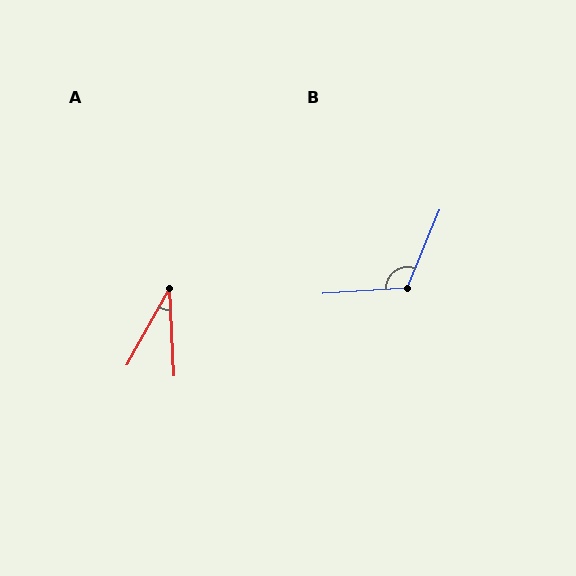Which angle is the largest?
B, at approximately 116 degrees.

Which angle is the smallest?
A, at approximately 31 degrees.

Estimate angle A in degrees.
Approximately 31 degrees.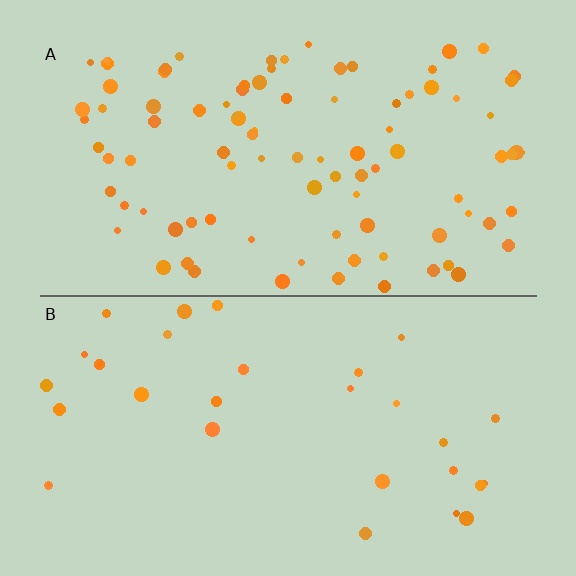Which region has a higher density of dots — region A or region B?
A (the top).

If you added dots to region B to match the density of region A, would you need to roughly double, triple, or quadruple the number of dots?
Approximately triple.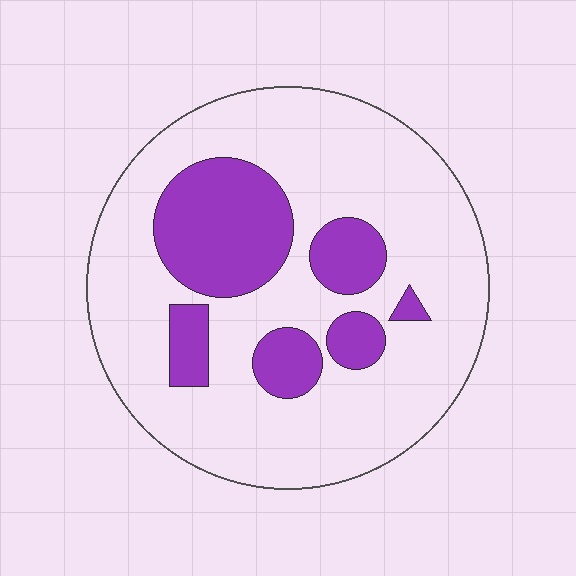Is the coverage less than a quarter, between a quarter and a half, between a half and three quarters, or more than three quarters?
Less than a quarter.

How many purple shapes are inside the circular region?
6.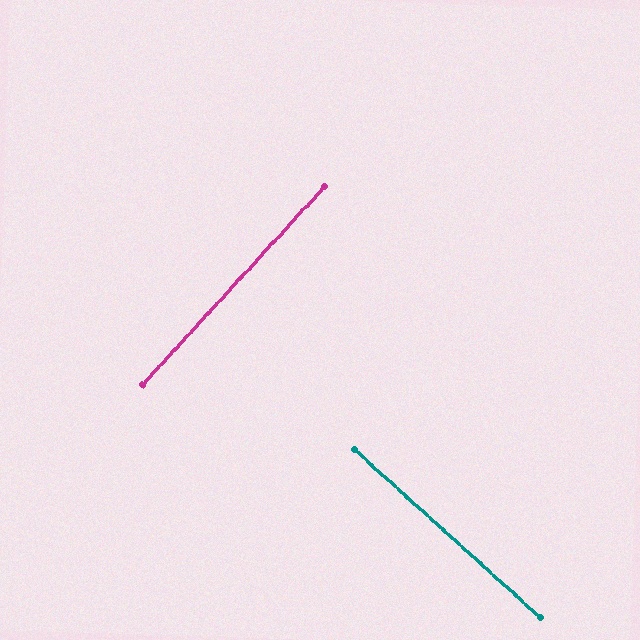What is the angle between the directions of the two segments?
Approximately 90 degrees.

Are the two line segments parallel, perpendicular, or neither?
Perpendicular — they meet at approximately 90°.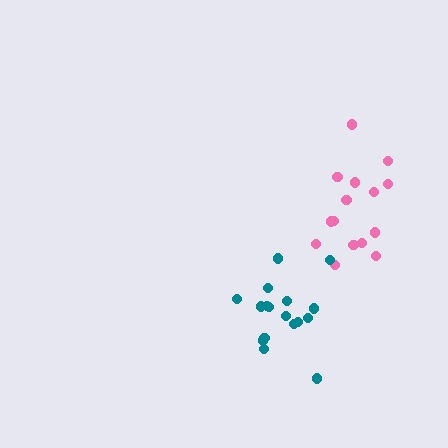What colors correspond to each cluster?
The clusters are colored: pink, teal.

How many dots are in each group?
Group 1: 15 dots, Group 2: 17 dots (32 total).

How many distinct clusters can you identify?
There are 2 distinct clusters.